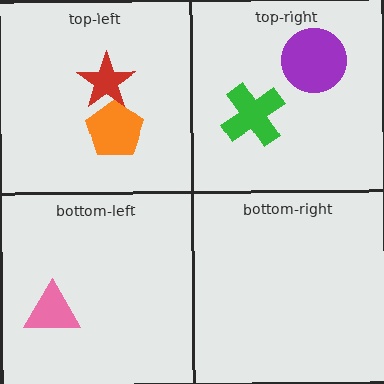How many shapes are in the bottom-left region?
1.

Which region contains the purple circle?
The top-right region.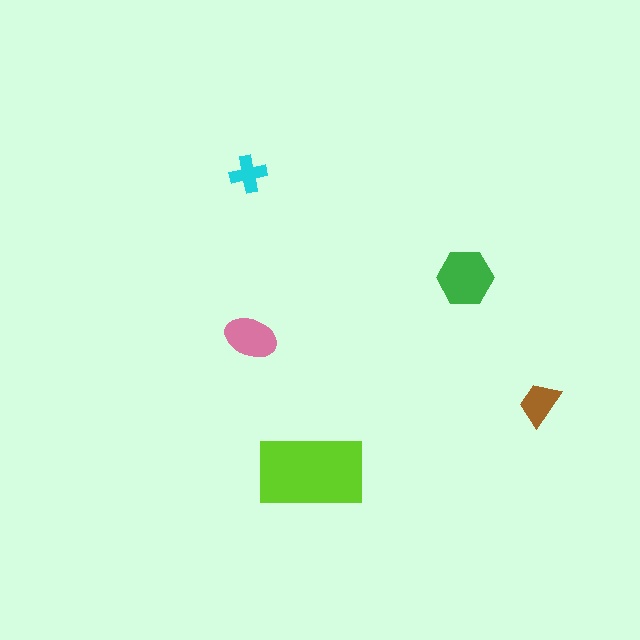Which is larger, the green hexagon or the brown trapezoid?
The green hexagon.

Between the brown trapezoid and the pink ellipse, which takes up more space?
The pink ellipse.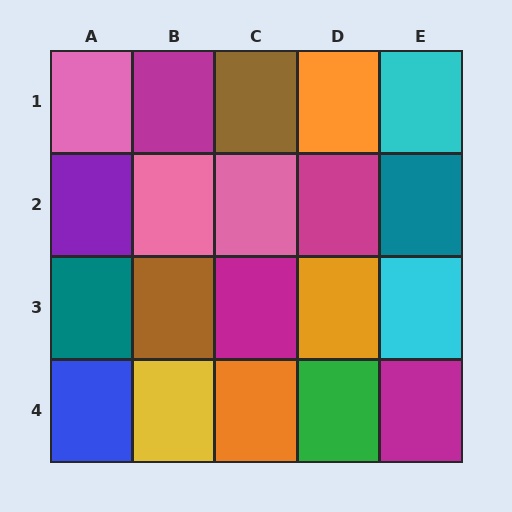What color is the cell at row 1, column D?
Orange.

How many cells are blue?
1 cell is blue.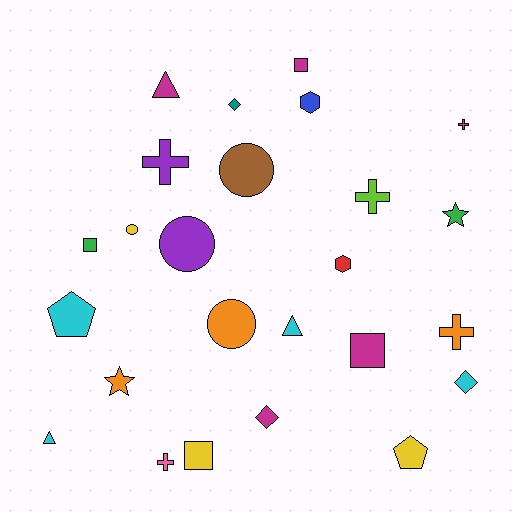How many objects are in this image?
There are 25 objects.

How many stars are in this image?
There are 2 stars.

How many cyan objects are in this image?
There are 4 cyan objects.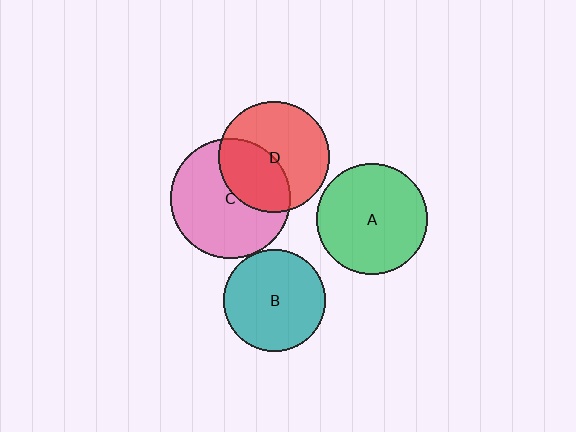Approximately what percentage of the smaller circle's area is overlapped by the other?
Approximately 40%.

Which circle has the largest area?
Circle C (pink).